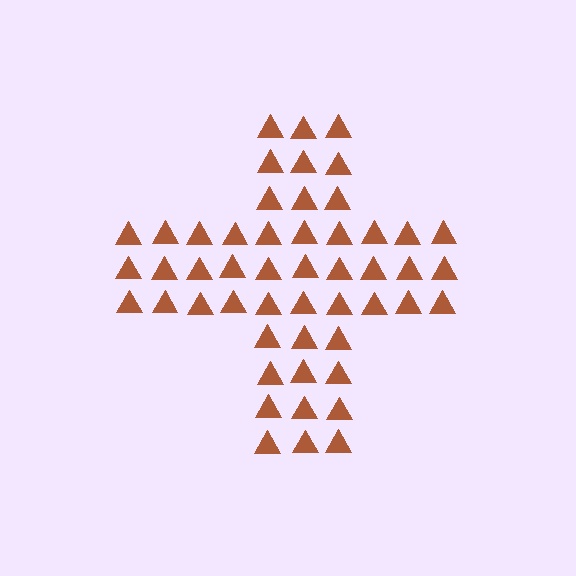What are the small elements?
The small elements are triangles.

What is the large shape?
The large shape is a cross.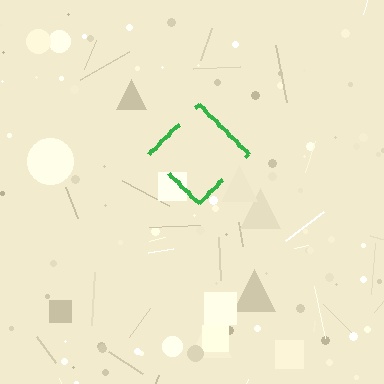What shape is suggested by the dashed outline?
The dashed outline suggests a diamond.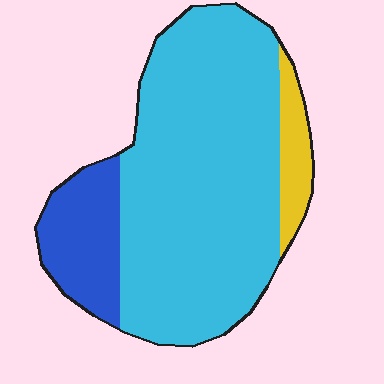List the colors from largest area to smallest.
From largest to smallest: cyan, blue, yellow.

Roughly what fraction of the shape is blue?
Blue covers around 15% of the shape.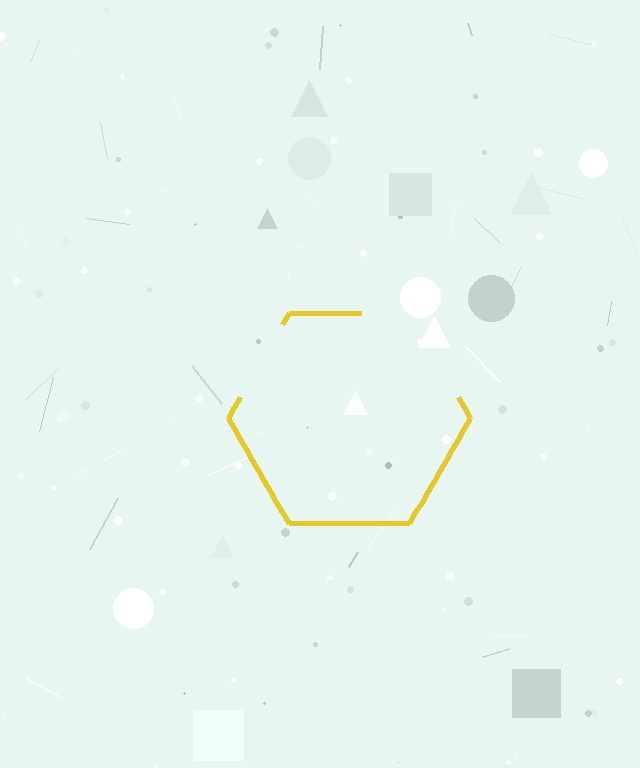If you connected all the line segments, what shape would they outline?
They would outline a hexagon.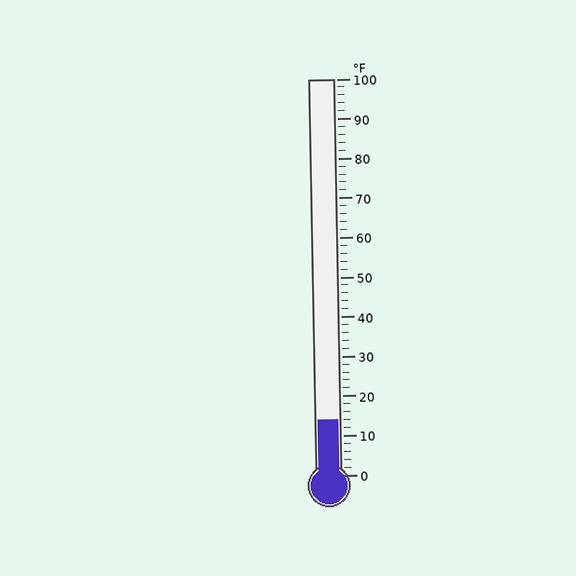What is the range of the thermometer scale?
The thermometer scale ranges from 0°F to 100°F.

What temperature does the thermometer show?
The thermometer shows approximately 14°F.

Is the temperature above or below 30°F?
The temperature is below 30°F.